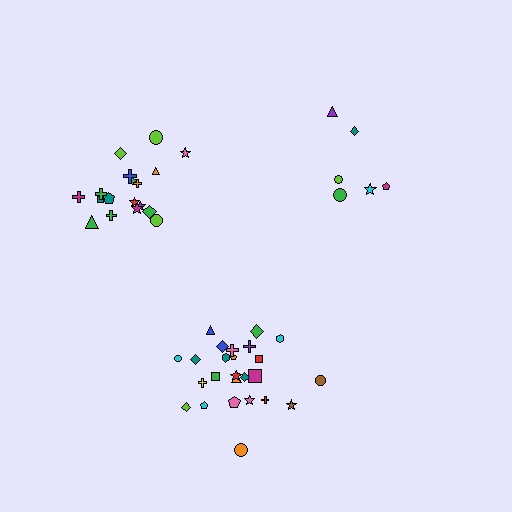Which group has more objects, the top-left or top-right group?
The top-left group.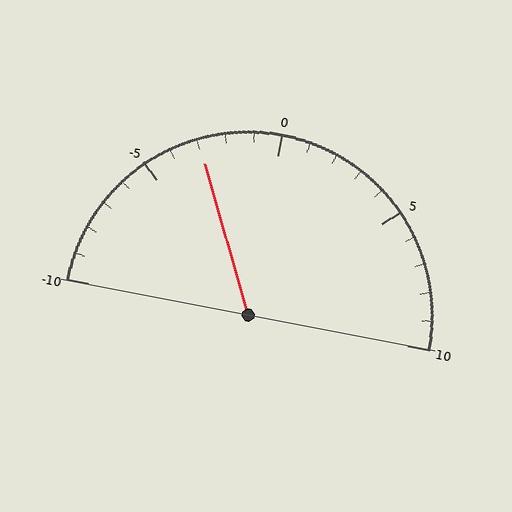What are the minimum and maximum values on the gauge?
The gauge ranges from -10 to 10.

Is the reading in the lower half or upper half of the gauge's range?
The reading is in the lower half of the range (-10 to 10).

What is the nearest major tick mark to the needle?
The nearest major tick mark is -5.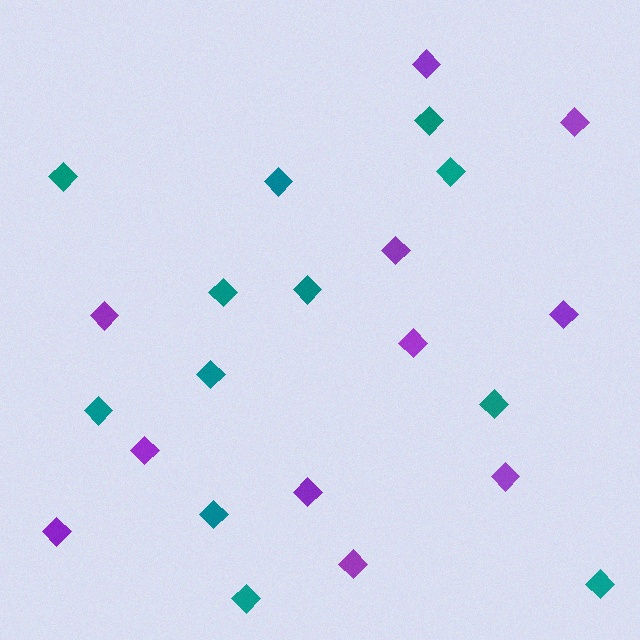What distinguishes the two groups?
There are 2 groups: one group of teal diamonds (12) and one group of purple diamonds (11).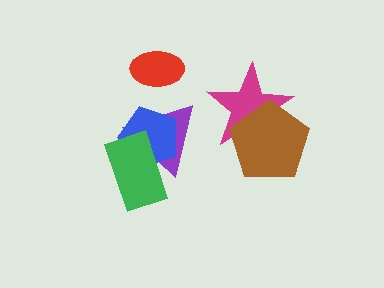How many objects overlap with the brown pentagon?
1 object overlaps with the brown pentagon.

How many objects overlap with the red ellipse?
0 objects overlap with the red ellipse.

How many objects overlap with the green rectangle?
2 objects overlap with the green rectangle.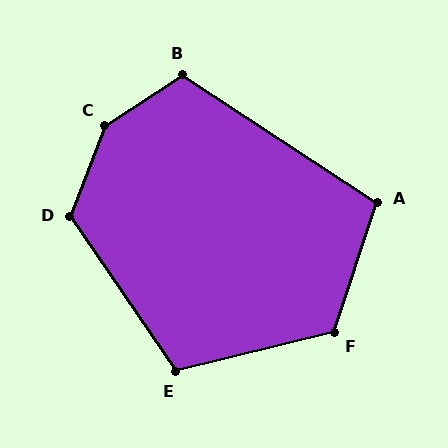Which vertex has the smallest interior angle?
A, at approximately 105 degrees.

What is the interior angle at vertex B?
Approximately 114 degrees (obtuse).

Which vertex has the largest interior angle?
C, at approximately 144 degrees.